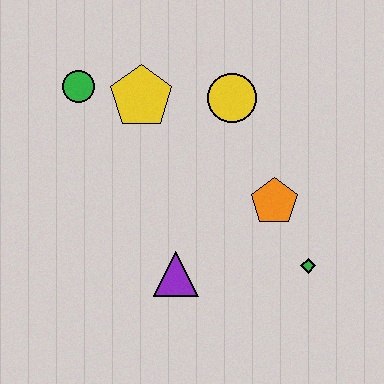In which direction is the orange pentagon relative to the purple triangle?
The orange pentagon is to the right of the purple triangle.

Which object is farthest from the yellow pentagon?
The green diamond is farthest from the yellow pentagon.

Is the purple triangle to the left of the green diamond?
Yes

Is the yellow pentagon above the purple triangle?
Yes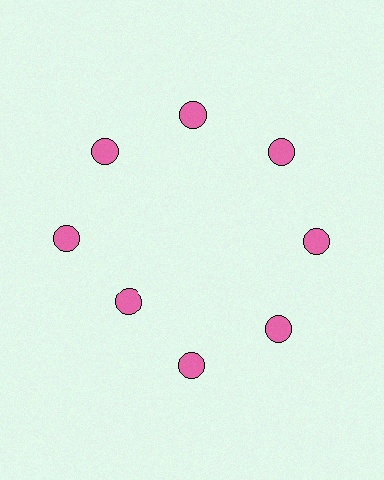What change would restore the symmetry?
The symmetry would be restored by moving it outward, back onto the ring so that all 8 circles sit at equal angles and equal distance from the center.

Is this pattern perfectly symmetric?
No. The 8 pink circles are arranged in a ring, but one element near the 8 o'clock position is pulled inward toward the center, breaking the 8-fold rotational symmetry.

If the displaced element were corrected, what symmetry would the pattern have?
It would have 8-fold rotational symmetry — the pattern would map onto itself every 45 degrees.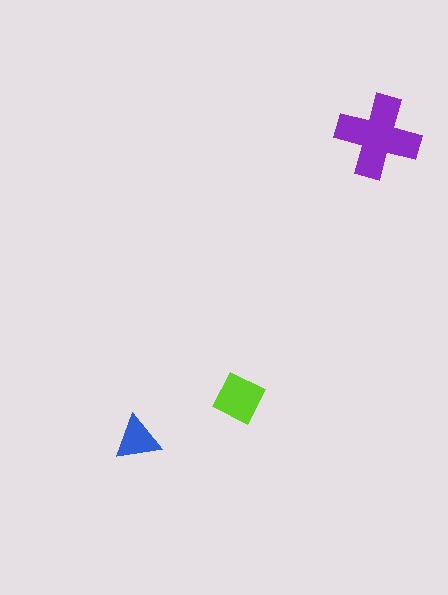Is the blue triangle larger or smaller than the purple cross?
Smaller.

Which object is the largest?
The purple cross.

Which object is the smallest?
The blue triangle.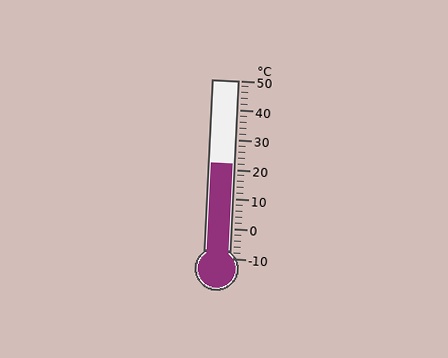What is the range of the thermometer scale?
The thermometer scale ranges from -10°C to 50°C.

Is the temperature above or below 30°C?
The temperature is below 30°C.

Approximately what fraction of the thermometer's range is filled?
The thermometer is filled to approximately 55% of its range.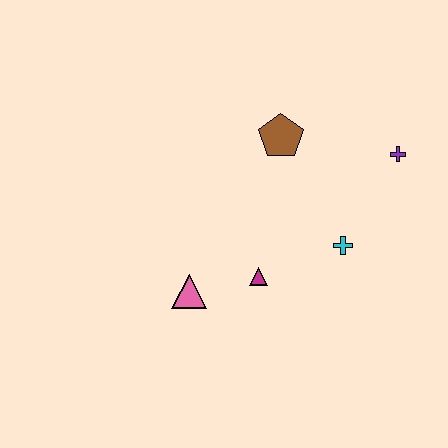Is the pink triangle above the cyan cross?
No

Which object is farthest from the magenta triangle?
The purple cross is farthest from the magenta triangle.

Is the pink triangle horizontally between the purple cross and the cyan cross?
No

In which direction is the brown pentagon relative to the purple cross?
The brown pentagon is to the left of the purple cross.